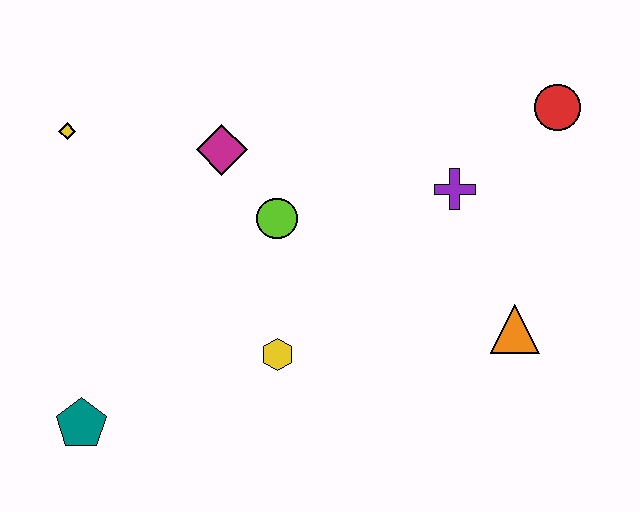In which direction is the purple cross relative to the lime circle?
The purple cross is to the right of the lime circle.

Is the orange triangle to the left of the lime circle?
No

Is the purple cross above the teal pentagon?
Yes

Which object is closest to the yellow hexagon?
The lime circle is closest to the yellow hexagon.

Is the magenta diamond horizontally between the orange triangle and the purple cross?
No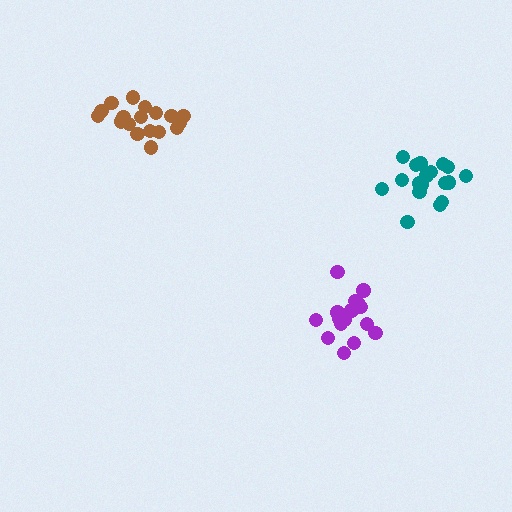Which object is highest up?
The brown cluster is topmost.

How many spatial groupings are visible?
There are 3 spatial groupings.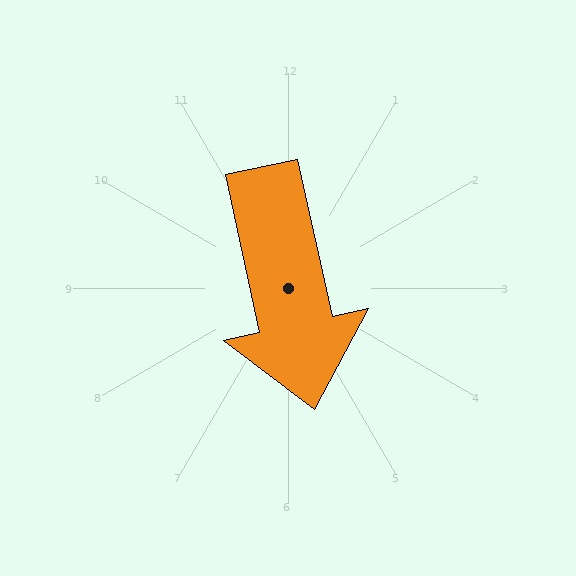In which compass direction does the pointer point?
South.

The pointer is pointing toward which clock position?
Roughly 6 o'clock.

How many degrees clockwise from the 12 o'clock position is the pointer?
Approximately 168 degrees.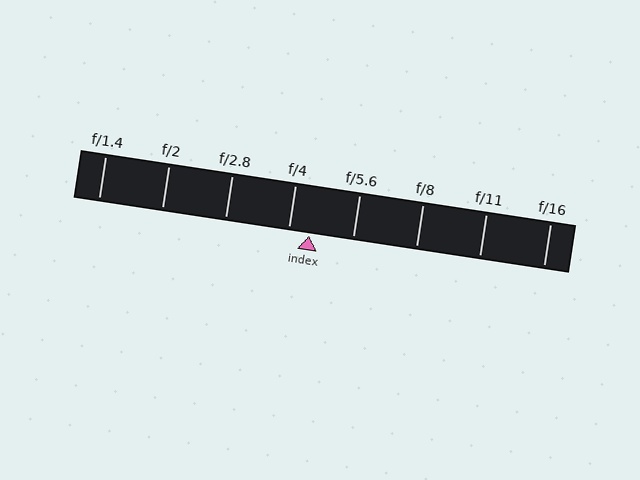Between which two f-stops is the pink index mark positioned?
The index mark is between f/4 and f/5.6.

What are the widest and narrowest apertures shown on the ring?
The widest aperture shown is f/1.4 and the narrowest is f/16.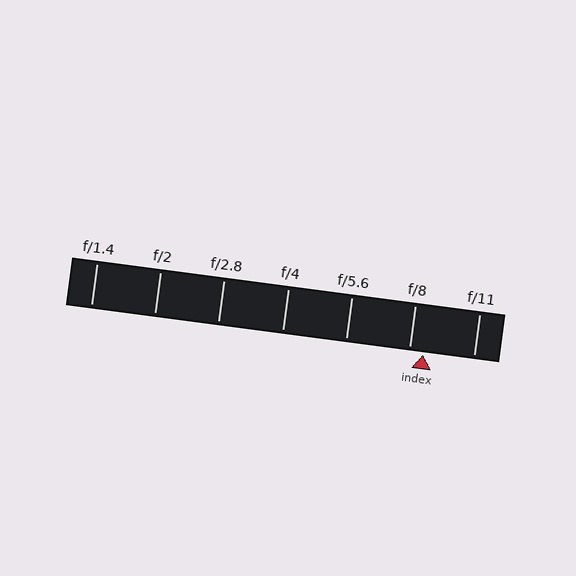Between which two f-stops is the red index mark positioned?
The index mark is between f/8 and f/11.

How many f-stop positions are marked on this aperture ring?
There are 7 f-stop positions marked.